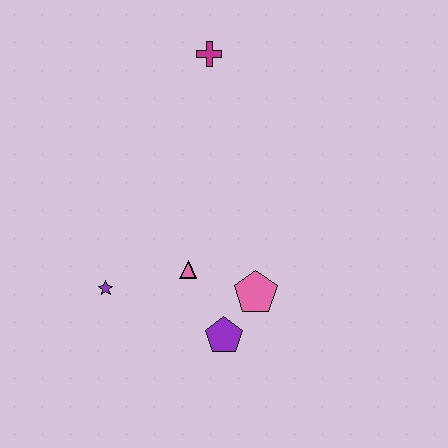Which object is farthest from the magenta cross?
The purple pentagon is farthest from the magenta cross.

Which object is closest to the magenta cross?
The pink triangle is closest to the magenta cross.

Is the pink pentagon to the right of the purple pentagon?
Yes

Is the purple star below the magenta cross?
Yes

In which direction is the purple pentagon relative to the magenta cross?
The purple pentagon is below the magenta cross.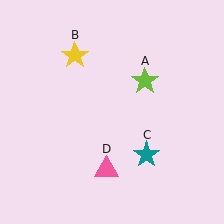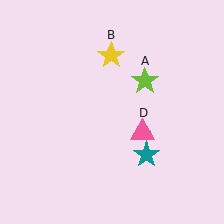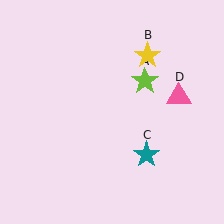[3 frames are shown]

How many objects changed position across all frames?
2 objects changed position: yellow star (object B), pink triangle (object D).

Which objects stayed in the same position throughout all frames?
Lime star (object A) and teal star (object C) remained stationary.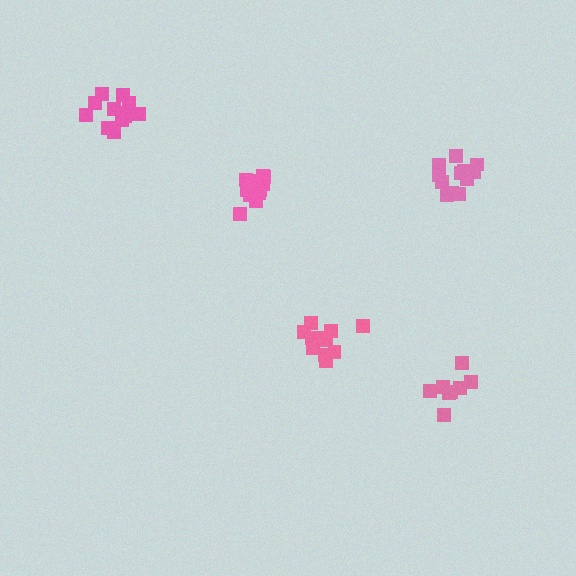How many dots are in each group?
Group 1: 11 dots, Group 2: 13 dots, Group 3: 8 dots, Group 4: 12 dots, Group 5: 12 dots (56 total).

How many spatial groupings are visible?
There are 5 spatial groupings.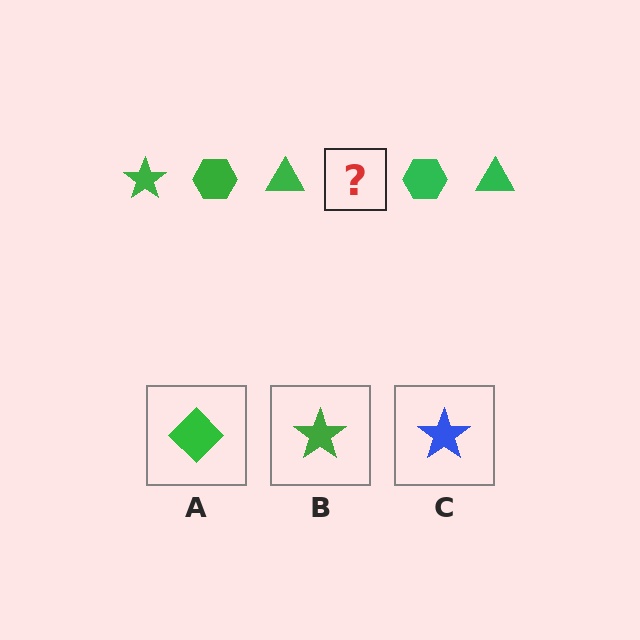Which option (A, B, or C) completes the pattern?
B.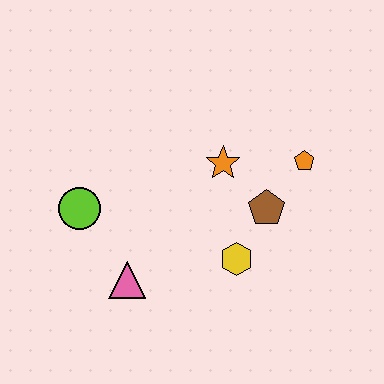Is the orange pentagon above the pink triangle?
Yes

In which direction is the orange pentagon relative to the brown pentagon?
The orange pentagon is above the brown pentagon.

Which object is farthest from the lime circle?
The orange pentagon is farthest from the lime circle.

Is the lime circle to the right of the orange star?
No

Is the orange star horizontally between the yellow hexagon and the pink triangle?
Yes